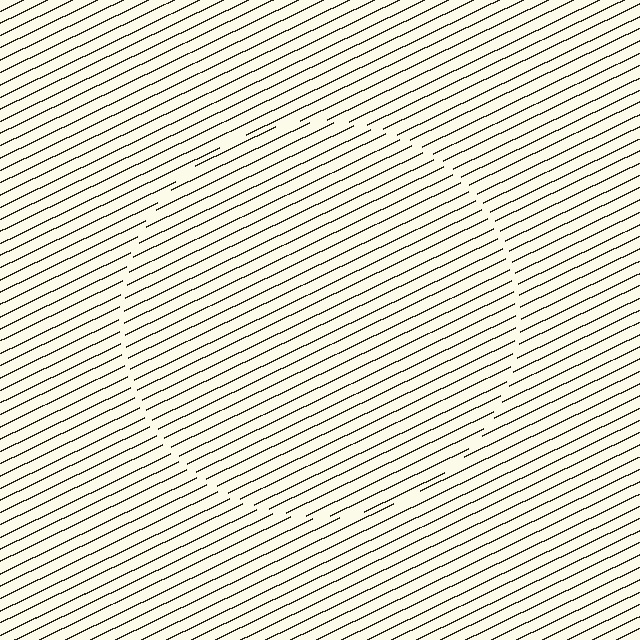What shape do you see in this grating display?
An illusory circle. The interior of the shape contains the same grating, shifted by half a period — the contour is defined by the phase discontinuity where line-ends from the inner and outer gratings abut.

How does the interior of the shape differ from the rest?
The interior of the shape contains the same grating, shifted by half a period — the contour is defined by the phase discontinuity where line-ends from the inner and outer gratings abut.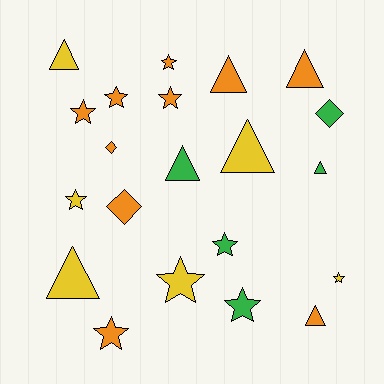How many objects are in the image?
There are 21 objects.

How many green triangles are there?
There are 2 green triangles.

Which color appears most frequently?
Orange, with 10 objects.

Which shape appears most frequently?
Star, with 10 objects.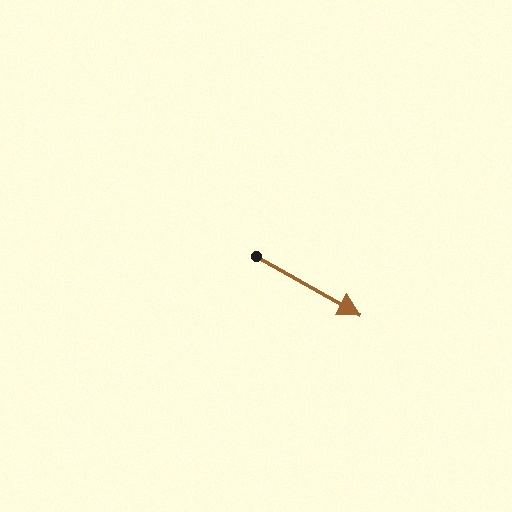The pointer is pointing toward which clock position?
Roughly 4 o'clock.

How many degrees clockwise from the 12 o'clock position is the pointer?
Approximately 120 degrees.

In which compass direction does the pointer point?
Southeast.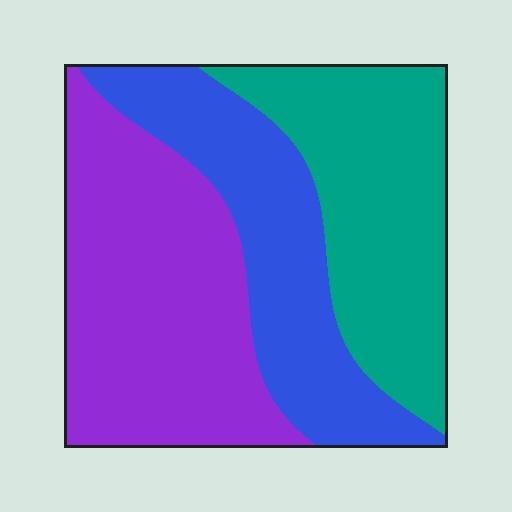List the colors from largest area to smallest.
From largest to smallest: purple, teal, blue.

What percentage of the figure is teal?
Teal takes up about one third (1/3) of the figure.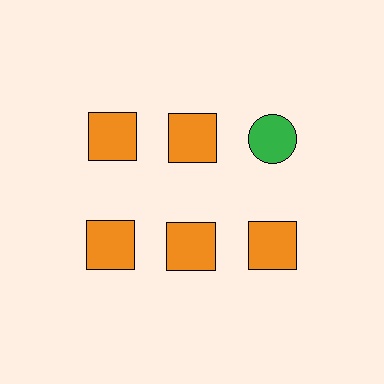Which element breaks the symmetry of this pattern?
The green circle in the top row, center column breaks the symmetry. All other shapes are orange squares.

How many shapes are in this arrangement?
There are 6 shapes arranged in a grid pattern.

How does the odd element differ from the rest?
It differs in both color (green instead of orange) and shape (circle instead of square).